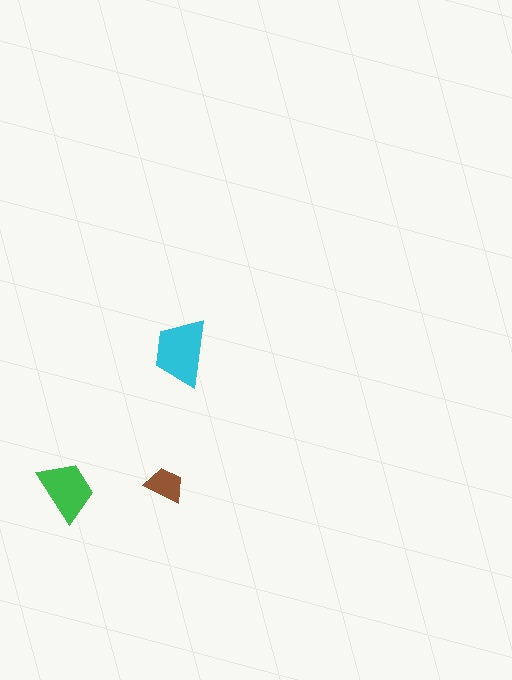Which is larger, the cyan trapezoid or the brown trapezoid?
The cyan one.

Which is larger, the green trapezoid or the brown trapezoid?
The green one.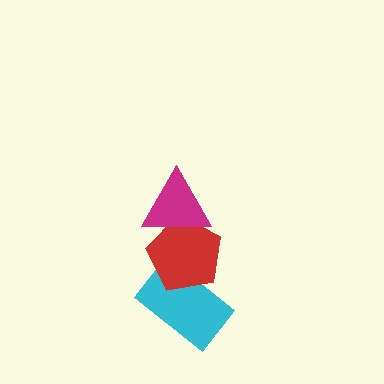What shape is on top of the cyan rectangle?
The red pentagon is on top of the cyan rectangle.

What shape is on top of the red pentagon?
The magenta triangle is on top of the red pentagon.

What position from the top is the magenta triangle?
The magenta triangle is 1st from the top.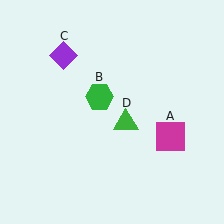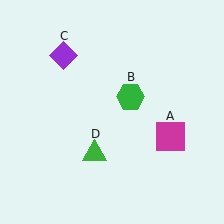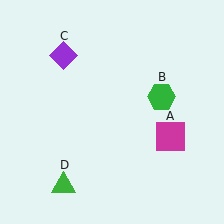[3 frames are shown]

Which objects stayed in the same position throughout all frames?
Magenta square (object A) and purple diamond (object C) remained stationary.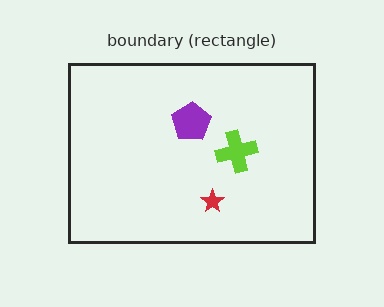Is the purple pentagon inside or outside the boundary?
Inside.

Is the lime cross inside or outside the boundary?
Inside.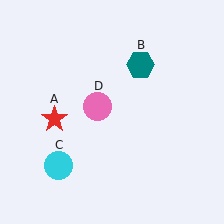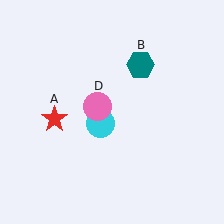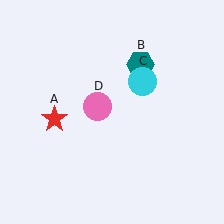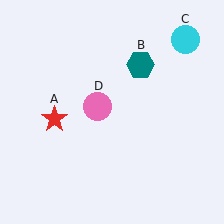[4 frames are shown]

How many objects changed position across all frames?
1 object changed position: cyan circle (object C).